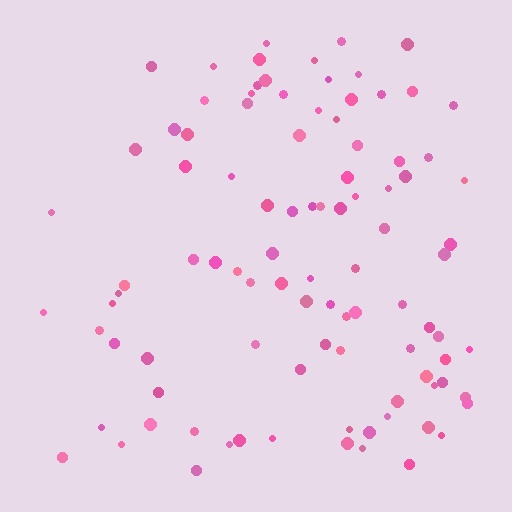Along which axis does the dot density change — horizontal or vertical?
Horizontal.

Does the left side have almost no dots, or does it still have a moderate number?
Still a moderate number, just noticeably fewer than the right.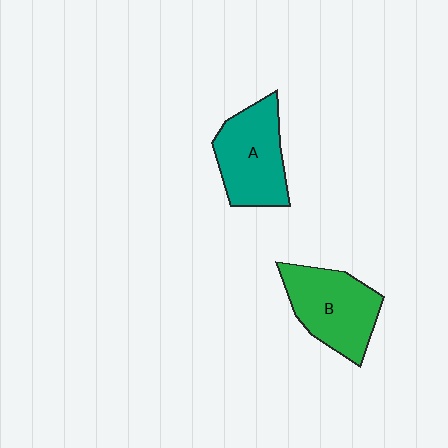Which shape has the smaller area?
Shape A (teal).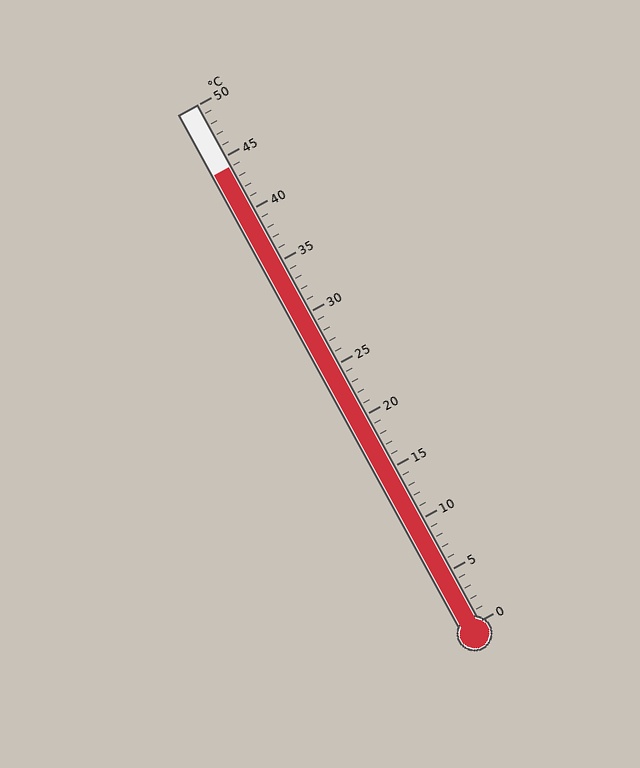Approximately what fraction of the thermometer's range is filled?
The thermometer is filled to approximately 90% of its range.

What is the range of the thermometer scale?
The thermometer scale ranges from 0°C to 50°C.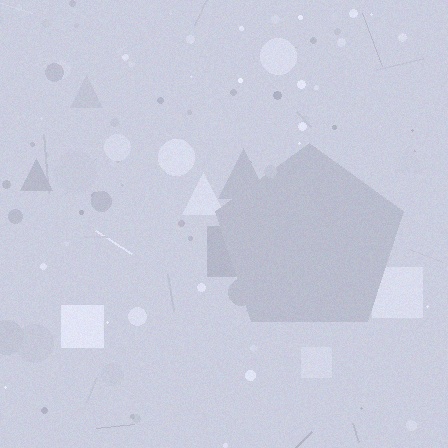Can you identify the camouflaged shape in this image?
The camouflaged shape is a pentagon.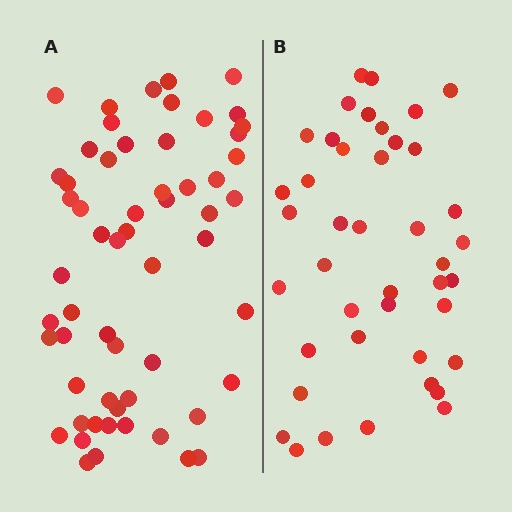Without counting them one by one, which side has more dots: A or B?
Region A (the left region) has more dots.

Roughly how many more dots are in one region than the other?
Region A has approximately 15 more dots than region B.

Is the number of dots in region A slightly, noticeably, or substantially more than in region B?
Region A has noticeably more, but not dramatically so. The ratio is roughly 1.4 to 1.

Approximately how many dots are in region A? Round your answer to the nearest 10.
About 60 dots. (The exact count is 58, which rounds to 60.)